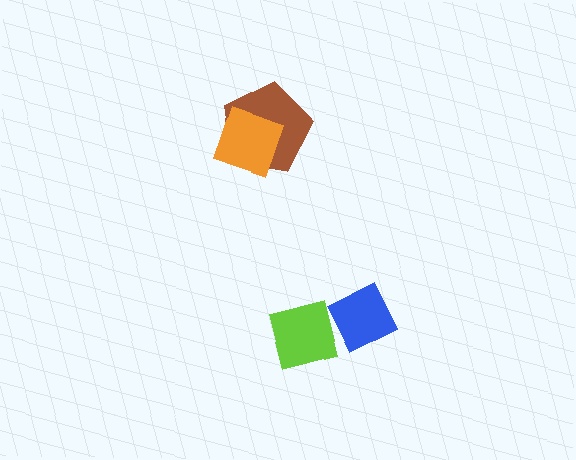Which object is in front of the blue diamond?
The lime square is in front of the blue diamond.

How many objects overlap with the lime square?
1 object overlaps with the lime square.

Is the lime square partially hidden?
No, no other shape covers it.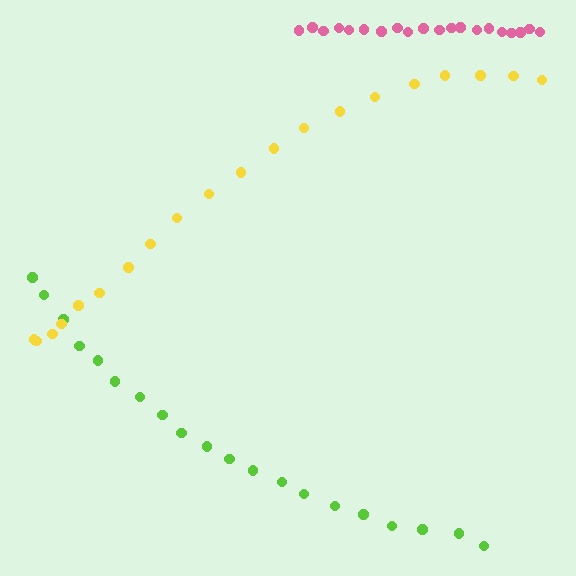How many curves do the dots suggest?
There are 3 distinct paths.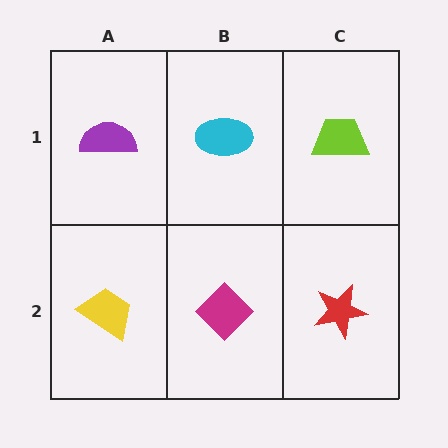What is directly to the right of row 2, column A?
A magenta diamond.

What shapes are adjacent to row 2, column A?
A purple semicircle (row 1, column A), a magenta diamond (row 2, column B).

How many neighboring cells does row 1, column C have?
2.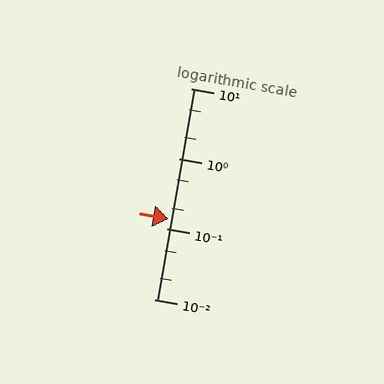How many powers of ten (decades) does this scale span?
The scale spans 3 decades, from 0.01 to 10.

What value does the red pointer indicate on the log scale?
The pointer indicates approximately 0.14.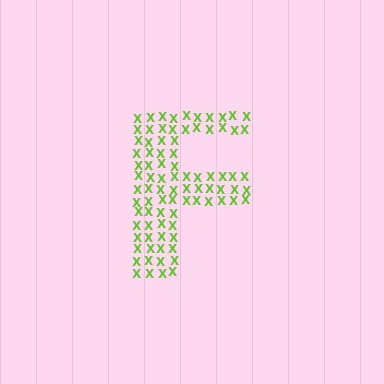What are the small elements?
The small elements are letter X's.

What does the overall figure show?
The overall figure shows the letter F.